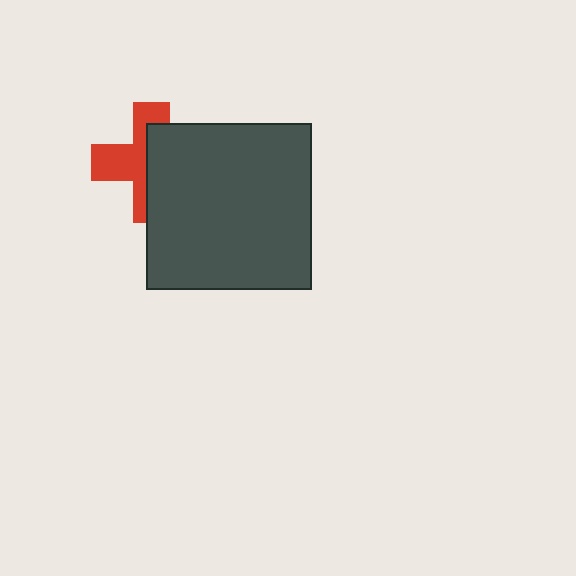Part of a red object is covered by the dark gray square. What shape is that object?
It is a cross.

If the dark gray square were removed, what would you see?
You would see the complete red cross.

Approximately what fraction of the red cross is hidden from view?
Roughly 53% of the red cross is hidden behind the dark gray square.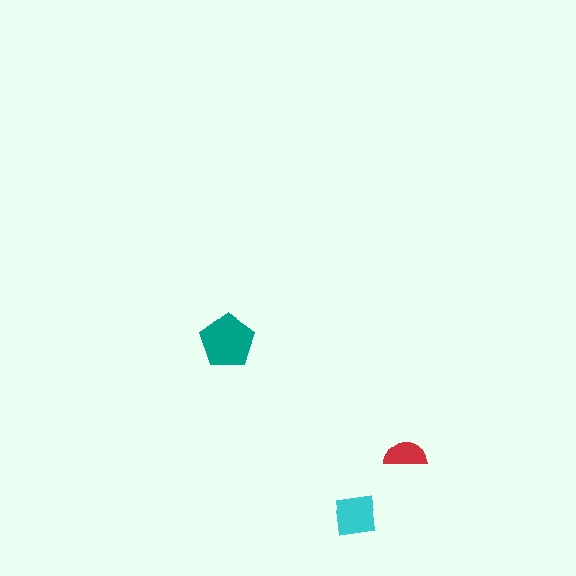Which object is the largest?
The teal pentagon.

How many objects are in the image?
There are 3 objects in the image.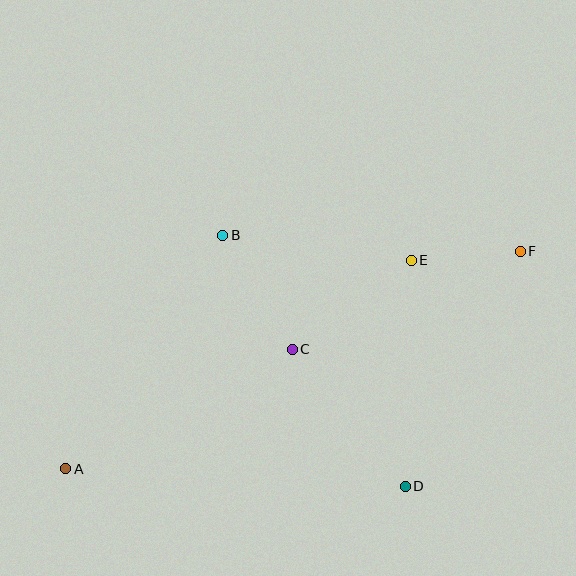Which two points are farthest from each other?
Points A and F are farthest from each other.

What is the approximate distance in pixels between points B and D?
The distance between B and D is approximately 311 pixels.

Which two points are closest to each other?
Points E and F are closest to each other.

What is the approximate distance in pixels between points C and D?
The distance between C and D is approximately 177 pixels.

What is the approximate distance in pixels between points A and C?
The distance between A and C is approximately 256 pixels.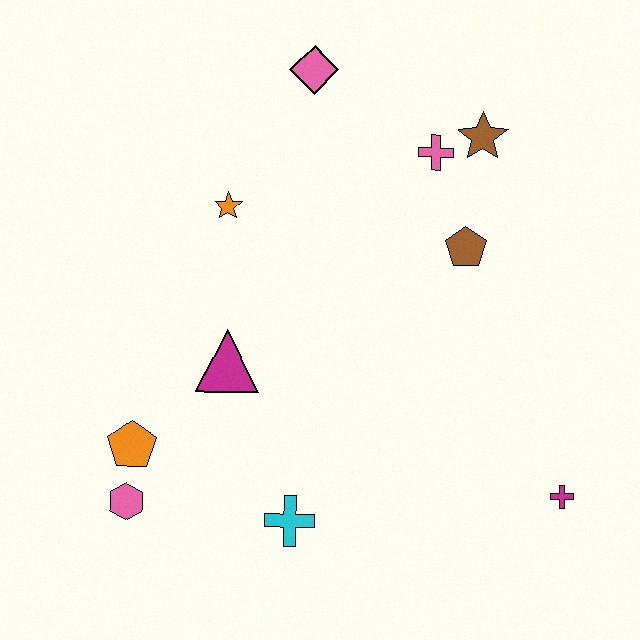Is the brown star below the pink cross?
No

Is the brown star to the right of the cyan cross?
Yes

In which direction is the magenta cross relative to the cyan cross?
The magenta cross is to the right of the cyan cross.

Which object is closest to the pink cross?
The brown star is closest to the pink cross.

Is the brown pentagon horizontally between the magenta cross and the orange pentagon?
Yes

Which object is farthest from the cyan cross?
The pink diamond is farthest from the cyan cross.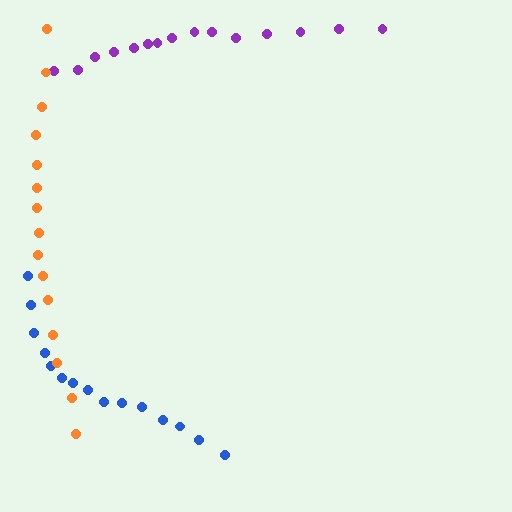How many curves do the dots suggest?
There are 3 distinct paths.